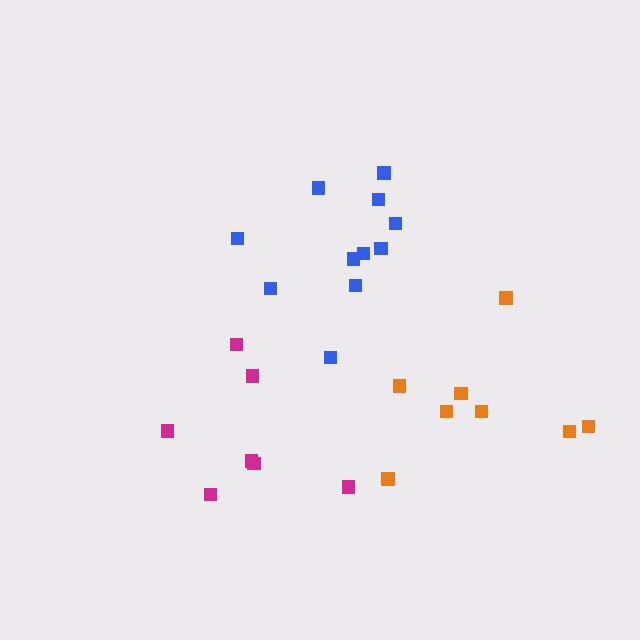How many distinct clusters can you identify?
There are 3 distinct clusters.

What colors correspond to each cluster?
The clusters are colored: blue, magenta, orange.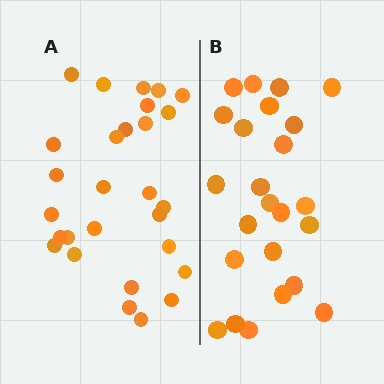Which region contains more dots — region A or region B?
Region A (the left region) has more dots.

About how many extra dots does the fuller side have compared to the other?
Region A has about 4 more dots than region B.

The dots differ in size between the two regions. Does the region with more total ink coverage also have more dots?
No. Region B has more total ink coverage because its dots are larger, but region A actually contains more individual dots. Total area can be misleading — the number of items is what matters here.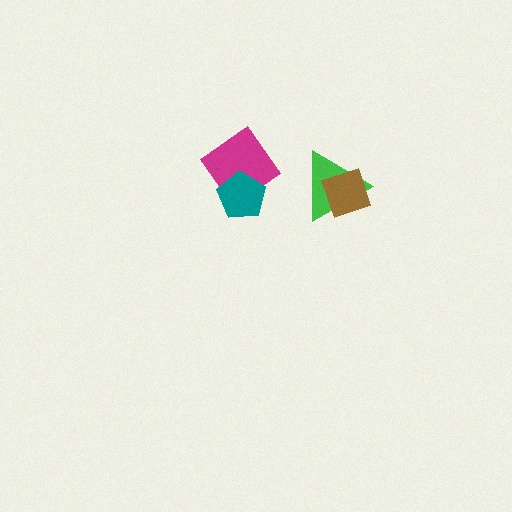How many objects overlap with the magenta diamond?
1 object overlaps with the magenta diamond.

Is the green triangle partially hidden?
Yes, it is partially covered by another shape.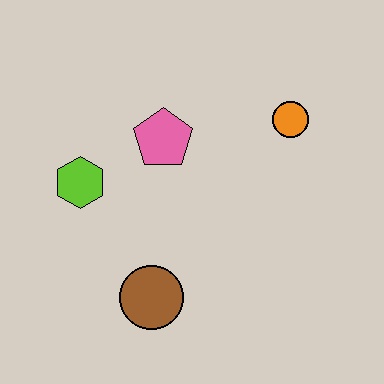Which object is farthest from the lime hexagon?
The orange circle is farthest from the lime hexagon.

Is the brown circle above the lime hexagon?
No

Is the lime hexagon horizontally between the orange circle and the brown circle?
No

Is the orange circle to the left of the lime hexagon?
No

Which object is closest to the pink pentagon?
The lime hexagon is closest to the pink pentagon.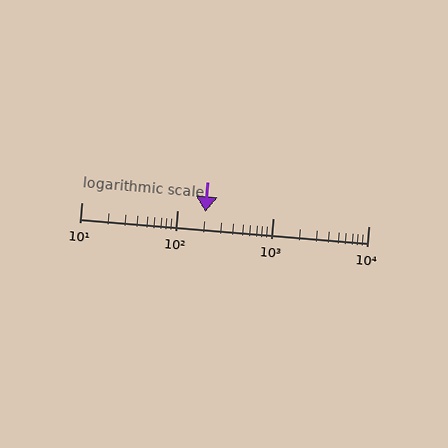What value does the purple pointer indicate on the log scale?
The pointer indicates approximately 200.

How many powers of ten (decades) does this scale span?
The scale spans 3 decades, from 10 to 10000.